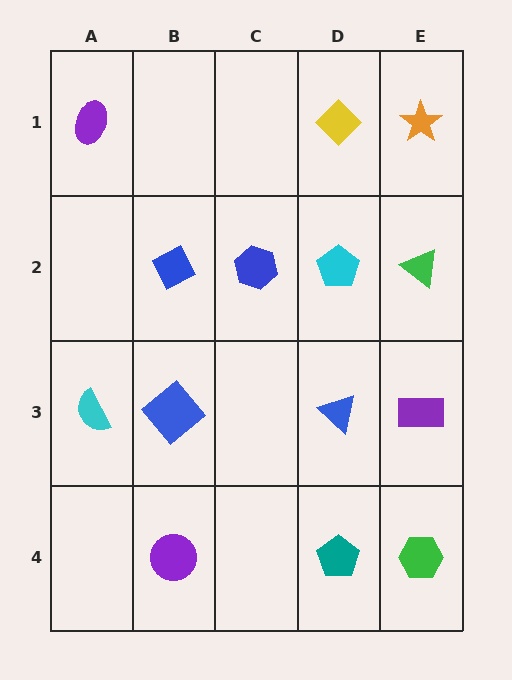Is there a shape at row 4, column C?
No, that cell is empty.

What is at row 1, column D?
A yellow diamond.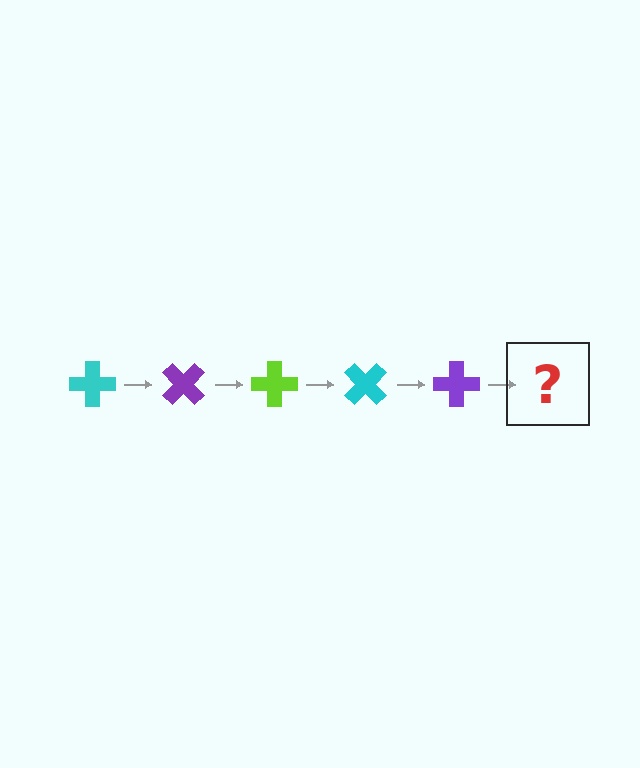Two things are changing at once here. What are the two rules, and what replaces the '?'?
The two rules are that it rotates 45 degrees each step and the color cycles through cyan, purple, and lime. The '?' should be a lime cross, rotated 225 degrees from the start.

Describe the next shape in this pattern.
It should be a lime cross, rotated 225 degrees from the start.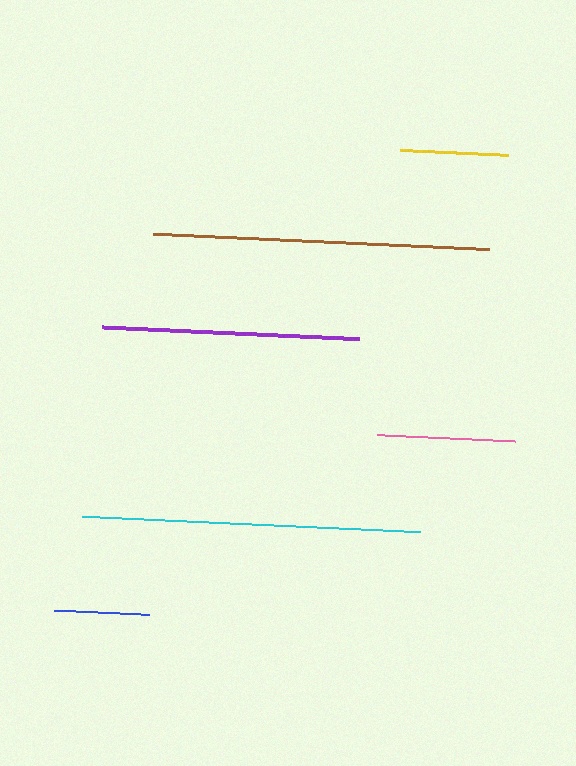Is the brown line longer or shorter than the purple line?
The brown line is longer than the purple line.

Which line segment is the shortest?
The blue line is the shortest at approximately 95 pixels.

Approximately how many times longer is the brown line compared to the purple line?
The brown line is approximately 1.3 times the length of the purple line.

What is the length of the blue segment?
The blue segment is approximately 95 pixels long.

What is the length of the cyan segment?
The cyan segment is approximately 339 pixels long.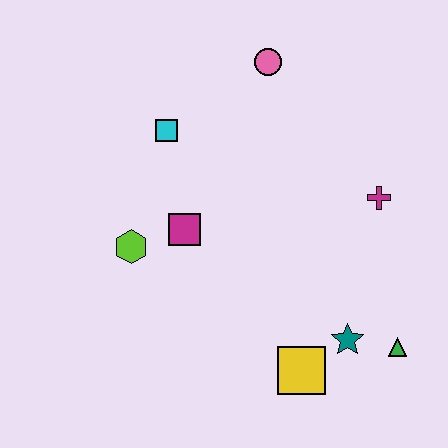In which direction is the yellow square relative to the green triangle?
The yellow square is to the left of the green triangle.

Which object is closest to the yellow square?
The teal star is closest to the yellow square.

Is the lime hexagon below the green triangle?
No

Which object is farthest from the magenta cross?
The lime hexagon is farthest from the magenta cross.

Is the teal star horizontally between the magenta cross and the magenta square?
Yes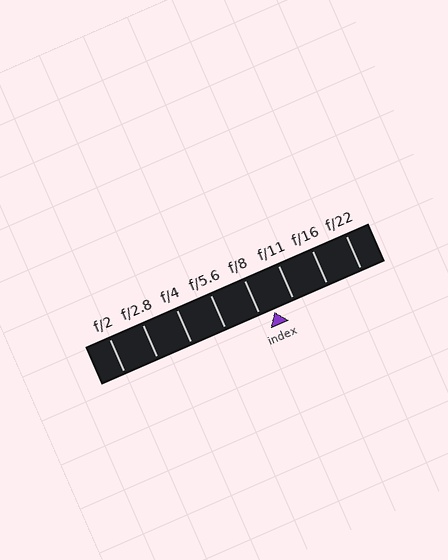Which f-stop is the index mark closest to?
The index mark is closest to f/8.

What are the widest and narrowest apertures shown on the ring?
The widest aperture shown is f/2 and the narrowest is f/22.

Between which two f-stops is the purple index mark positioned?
The index mark is between f/8 and f/11.